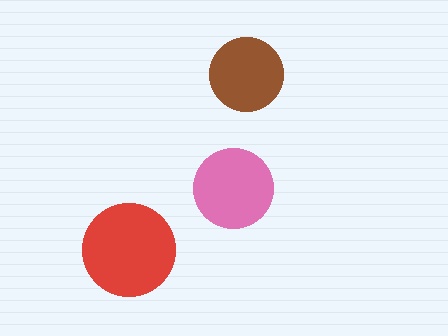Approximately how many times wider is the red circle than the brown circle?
About 1.5 times wider.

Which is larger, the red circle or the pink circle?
The red one.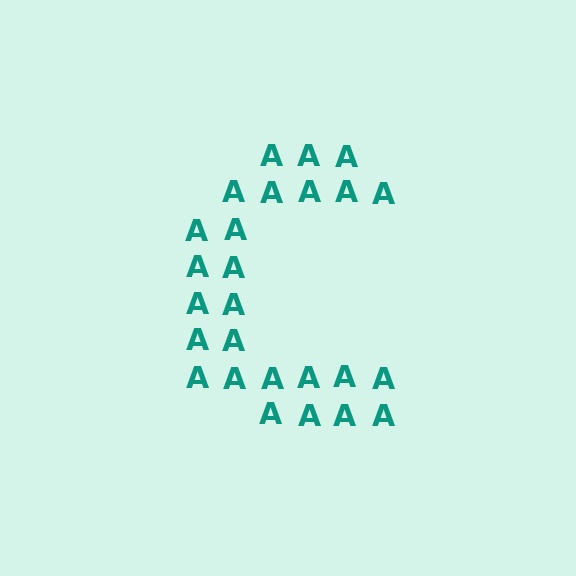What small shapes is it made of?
It is made of small letter A's.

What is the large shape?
The large shape is the letter C.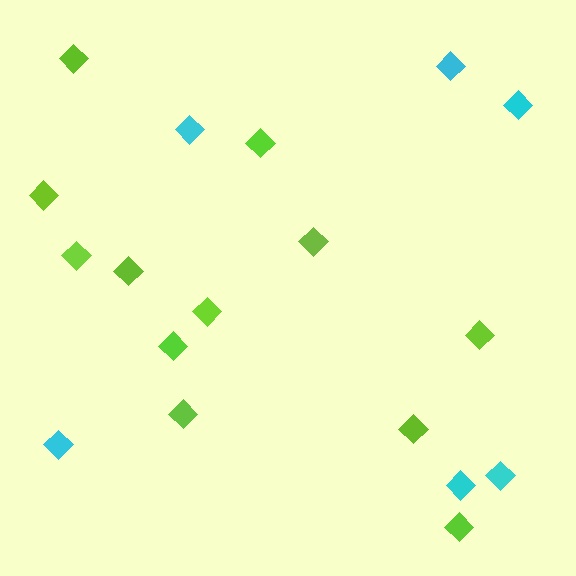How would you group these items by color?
There are 2 groups: one group of lime diamonds (12) and one group of cyan diamonds (6).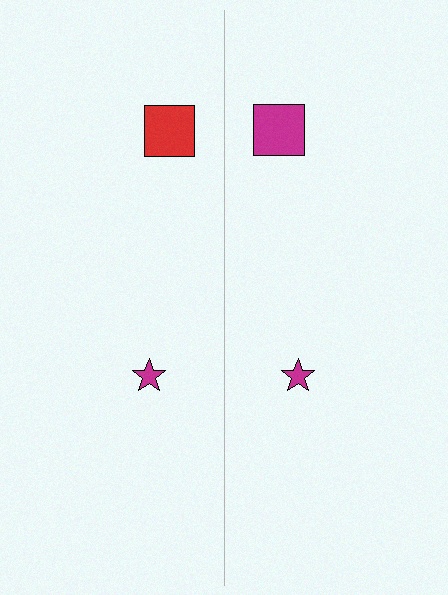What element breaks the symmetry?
The magenta square on the right side breaks the symmetry — its mirror counterpart is red.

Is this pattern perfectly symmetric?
No, the pattern is not perfectly symmetric. The magenta square on the right side breaks the symmetry — its mirror counterpart is red.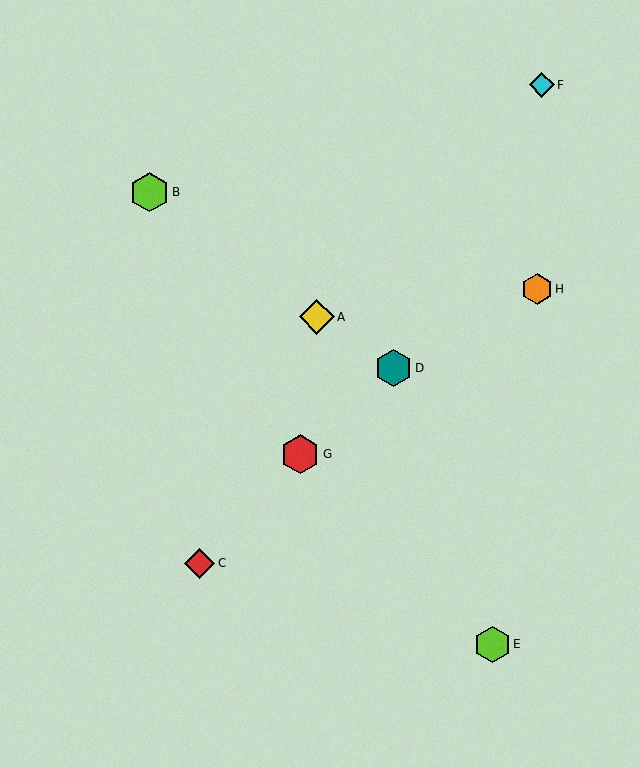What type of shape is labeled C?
Shape C is a red diamond.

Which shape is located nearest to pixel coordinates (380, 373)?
The teal hexagon (labeled D) at (393, 368) is nearest to that location.